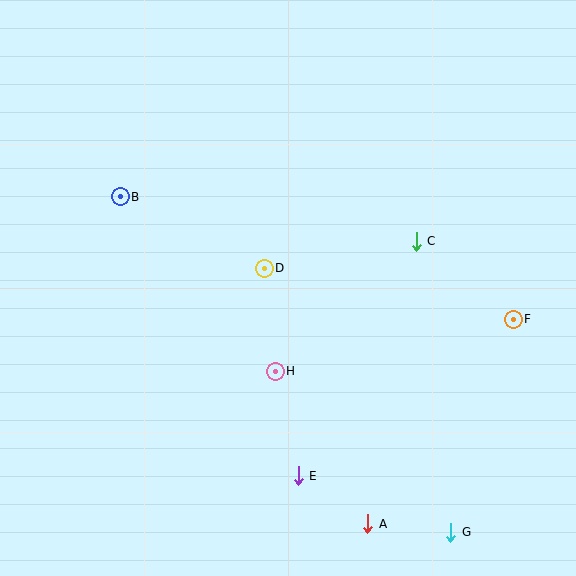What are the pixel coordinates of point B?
Point B is at (120, 197).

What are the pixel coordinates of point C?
Point C is at (416, 241).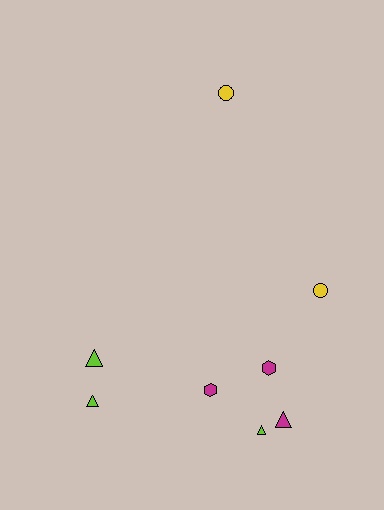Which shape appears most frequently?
Triangle, with 4 objects.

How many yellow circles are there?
There are 2 yellow circles.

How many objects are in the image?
There are 8 objects.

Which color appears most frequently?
Lime, with 3 objects.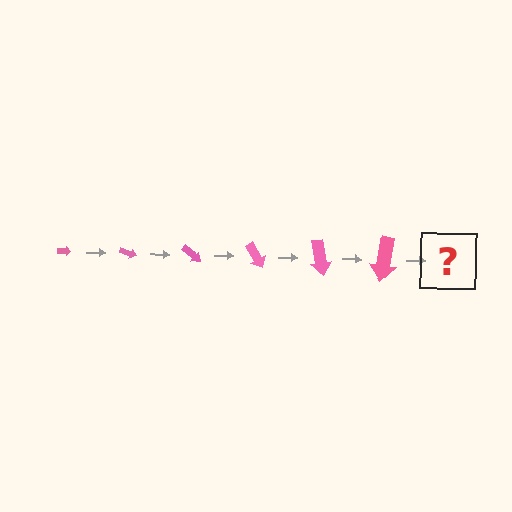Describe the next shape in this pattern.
It should be an arrow, larger than the previous one and rotated 120 degrees from the start.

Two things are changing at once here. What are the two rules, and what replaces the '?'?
The two rules are that the arrow grows larger each step and it rotates 20 degrees each step. The '?' should be an arrow, larger than the previous one and rotated 120 degrees from the start.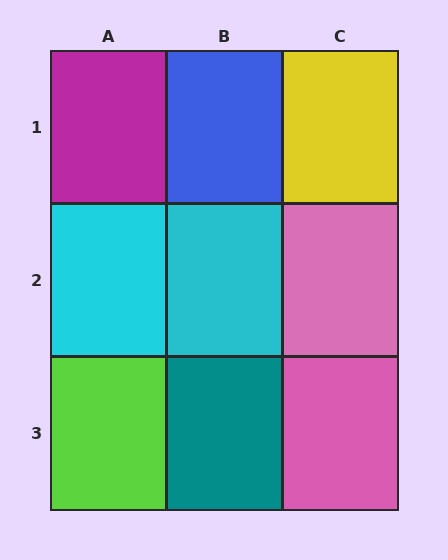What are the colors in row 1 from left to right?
Magenta, blue, yellow.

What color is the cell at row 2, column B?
Cyan.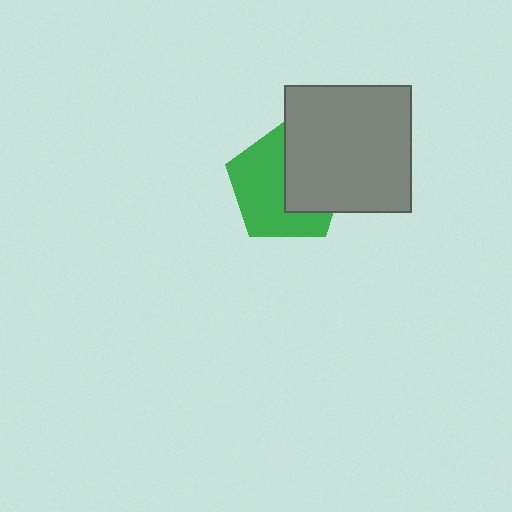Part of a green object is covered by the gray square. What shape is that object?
It is a pentagon.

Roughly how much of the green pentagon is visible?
About half of it is visible (roughly 57%).